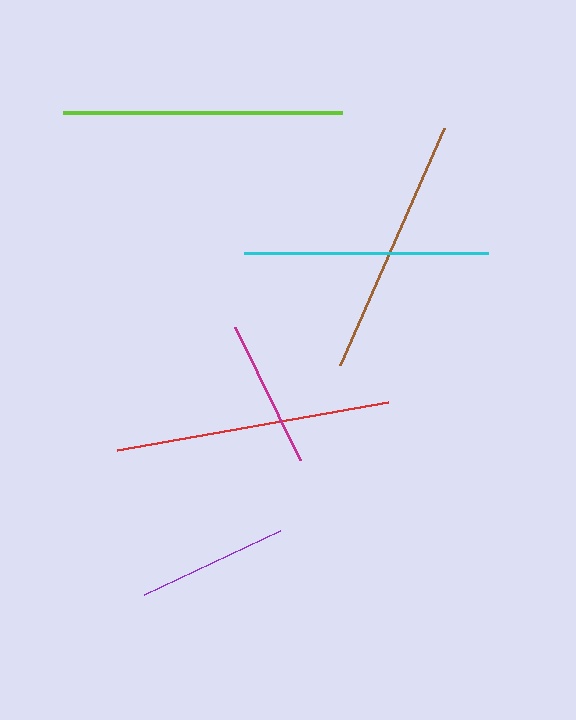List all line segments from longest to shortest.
From longest to shortest: lime, red, brown, cyan, purple, magenta.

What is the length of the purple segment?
The purple segment is approximately 150 pixels long.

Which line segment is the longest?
The lime line is the longest at approximately 279 pixels.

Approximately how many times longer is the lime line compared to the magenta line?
The lime line is approximately 1.9 times the length of the magenta line.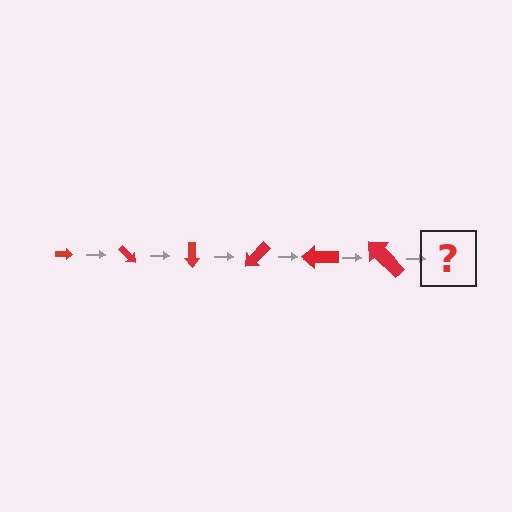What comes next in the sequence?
The next element should be an arrow, larger than the previous one and rotated 270 degrees from the start.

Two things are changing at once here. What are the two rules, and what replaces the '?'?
The two rules are that the arrow grows larger each step and it rotates 45 degrees each step. The '?' should be an arrow, larger than the previous one and rotated 270 degrees from the start.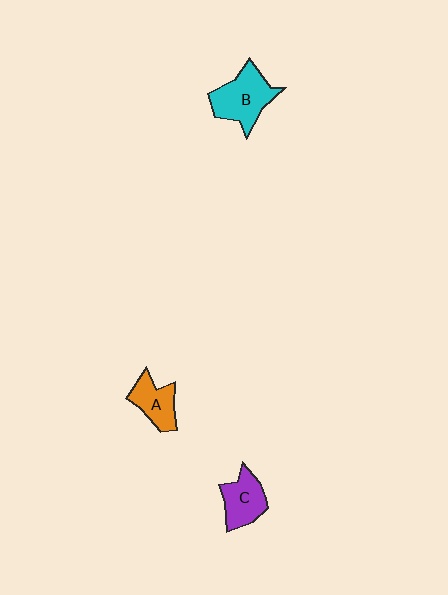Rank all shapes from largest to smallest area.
From largest to smallest: B (cyan), C (purple), A (orange).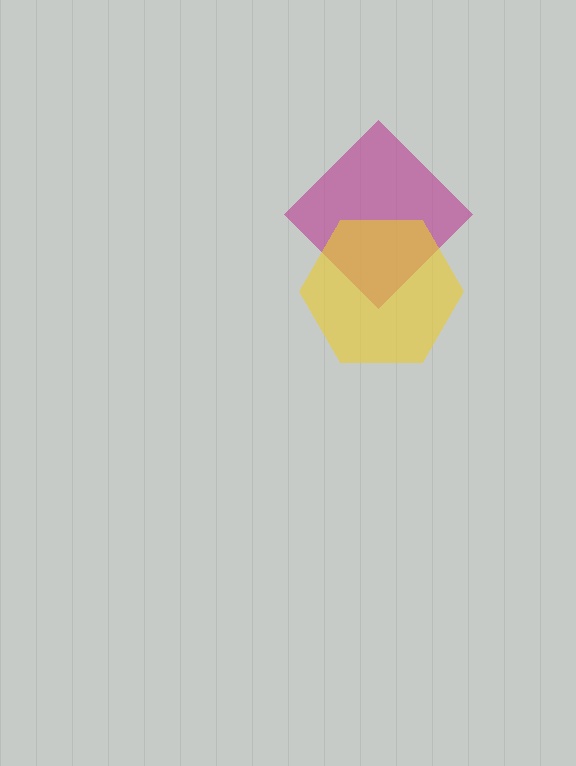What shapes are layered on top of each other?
The layered shapes are: a magenta diamond, a yellow hexagon.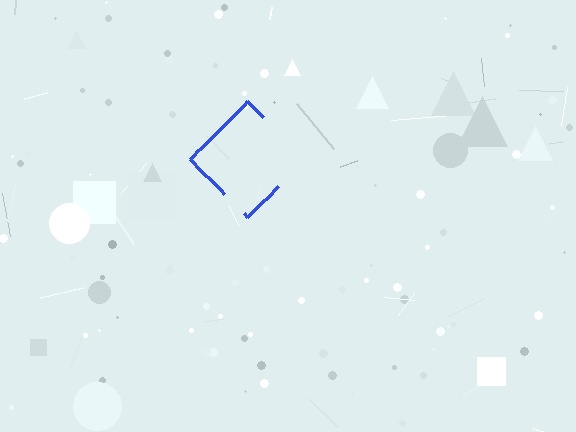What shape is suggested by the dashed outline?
The dashed outline suggests a diamond.